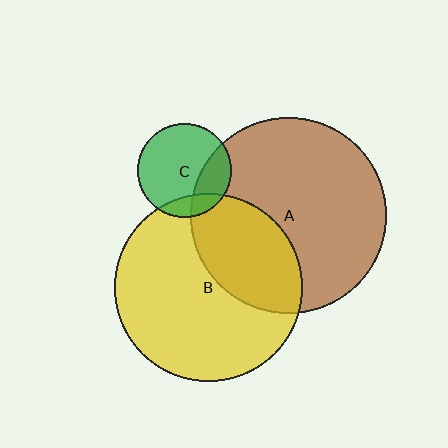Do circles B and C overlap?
Yes.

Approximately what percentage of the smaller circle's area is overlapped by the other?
Approximately 15%.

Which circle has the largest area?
Circle A (brown).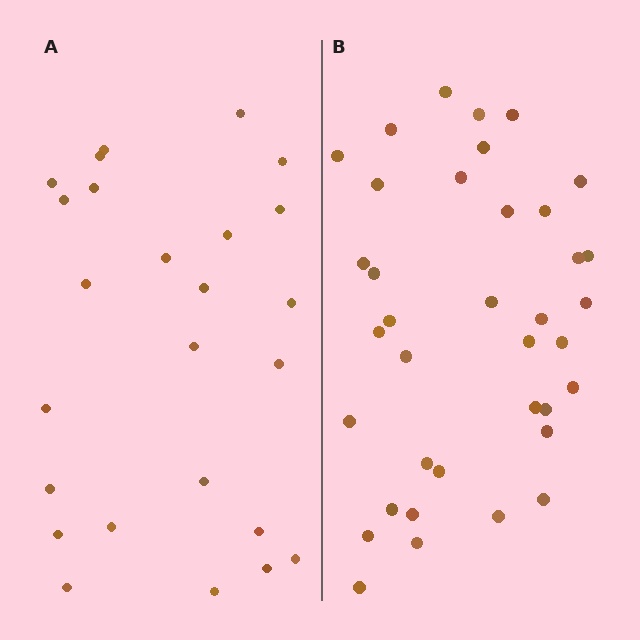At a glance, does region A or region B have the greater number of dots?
Region B (the right region) has more dots.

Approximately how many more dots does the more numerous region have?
Region B has roughly 12 or so more dots than region A.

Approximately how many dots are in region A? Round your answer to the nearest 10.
About 20 dots. (The exact count is 25, which rounds to 20.)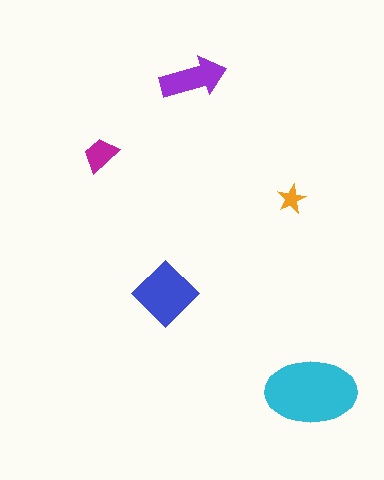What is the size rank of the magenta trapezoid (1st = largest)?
4th.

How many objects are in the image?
There are 5 objects in the image.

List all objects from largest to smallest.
The cyan ellipse, the blue diamond, the purple arrow, the magenta trapezoid, the orange star.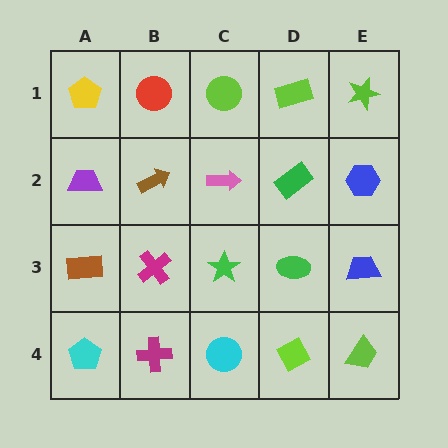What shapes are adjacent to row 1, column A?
A purple trapezoid (row 2, column A), a red circle (row 1, column B).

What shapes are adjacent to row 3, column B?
A brown arrow (row 2, column B), a magenta cross (row 4, column B), a brown rectangle (row 3, column A), a green star (row 3, column C).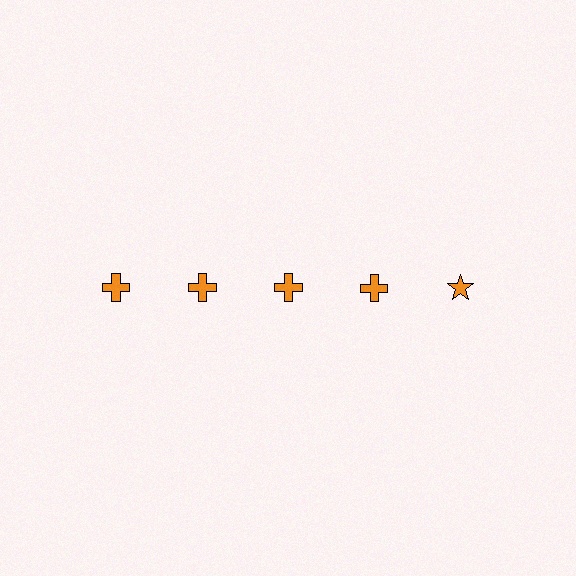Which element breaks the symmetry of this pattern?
The orange star in the top row, rightmost column breaks the symmetry. All other shapes are orange crosses.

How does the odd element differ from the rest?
It has a different shape: star instead of cross.